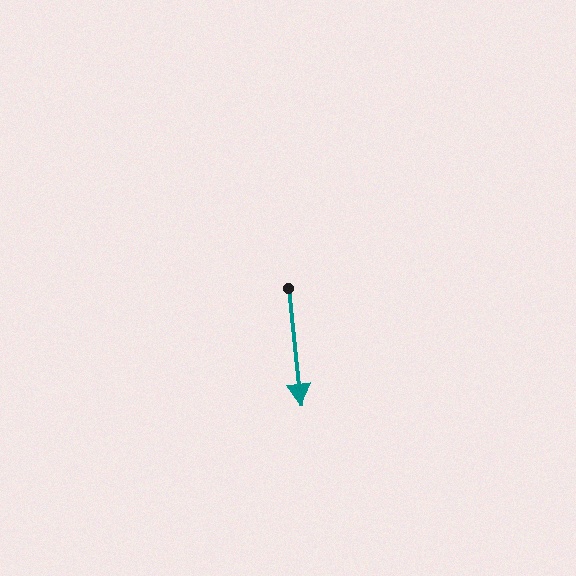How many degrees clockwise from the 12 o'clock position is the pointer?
Approximately 174 degrees.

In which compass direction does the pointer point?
South.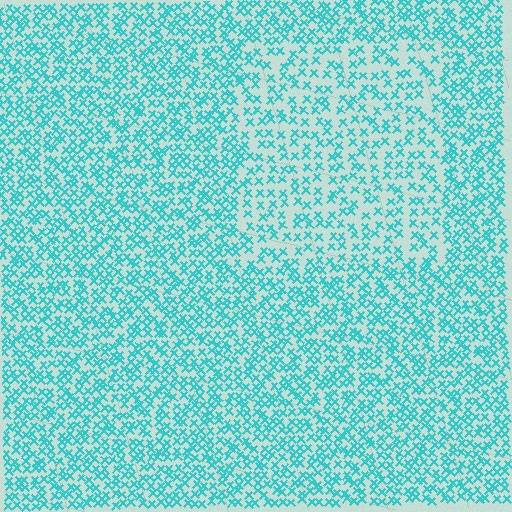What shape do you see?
I see a rectangle.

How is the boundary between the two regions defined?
The boundary is defined by a change in element density (approximately 1.7x ratio). All elements are the same color, size, and shape.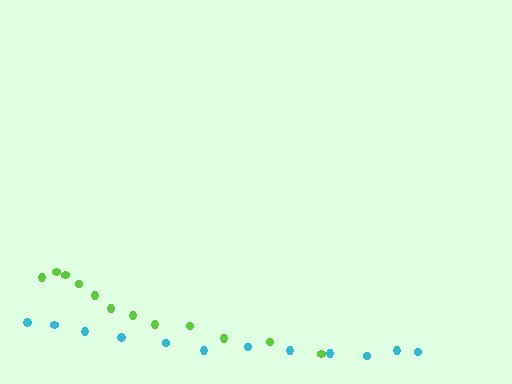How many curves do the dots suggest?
There are 2 distinct paths.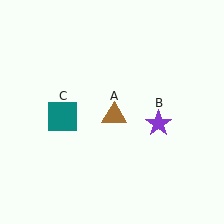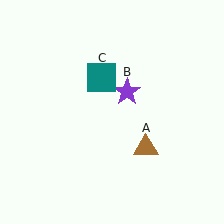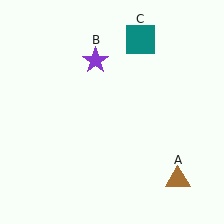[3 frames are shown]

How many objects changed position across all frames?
3 objects changed position: brown triangle (object A), purple star (object B), teal square (object C).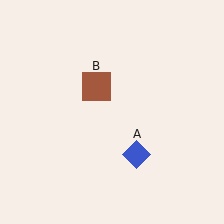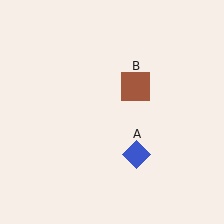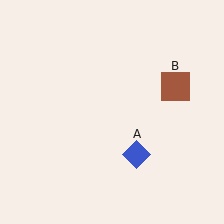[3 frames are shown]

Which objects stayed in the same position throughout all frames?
Blue diamond (object A) remained stationary.